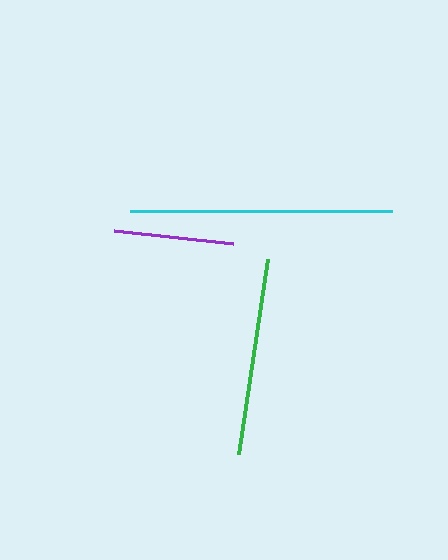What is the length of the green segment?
The green segment is approximately 197 pixels long.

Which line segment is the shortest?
The purple line is the shortest at approximately 120 pixels.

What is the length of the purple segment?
The purple segment is approximately 120 pixels long.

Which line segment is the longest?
The cyan line is the longest at approximately 262 pixels.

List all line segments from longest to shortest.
From longest to shortest: cyan, green, purple.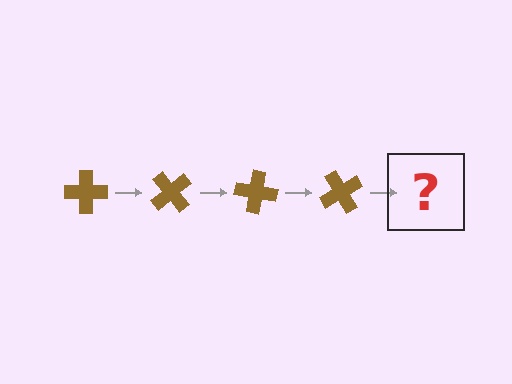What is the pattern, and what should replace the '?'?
The pattern is that the cross rotates 50 degrees each step. The '?' should be a brown cross rotated 200 degrees.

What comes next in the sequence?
The next element should be a brown cross rotated 200 degrees.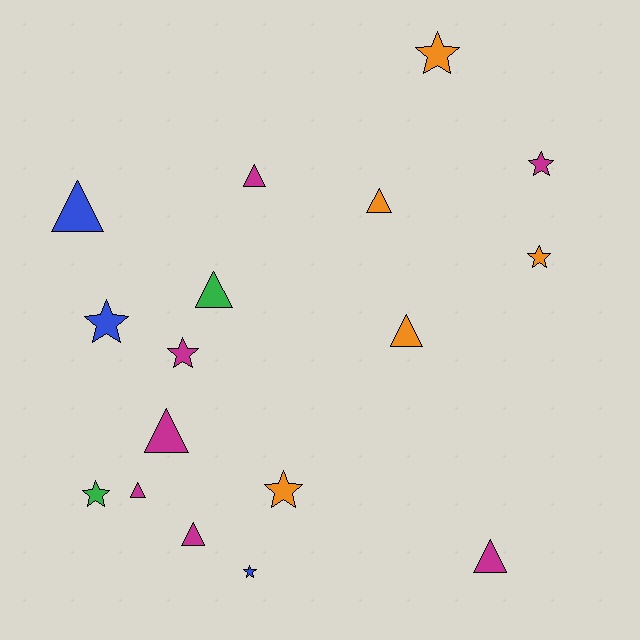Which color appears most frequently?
Magenta, with 7 objects.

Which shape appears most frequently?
Triangle, with 9 objects.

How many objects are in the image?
There are 17 objects.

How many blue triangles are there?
There is 1 blue triangle.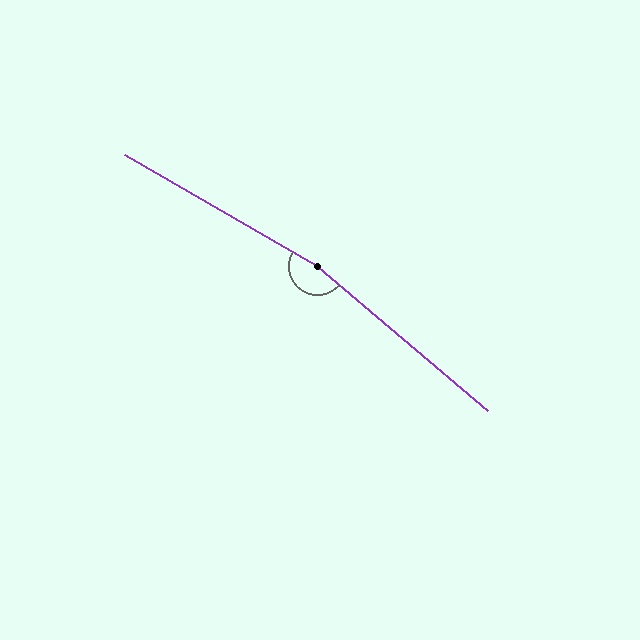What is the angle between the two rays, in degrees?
Approximately 170 degrees.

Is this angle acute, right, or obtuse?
It is obtuse.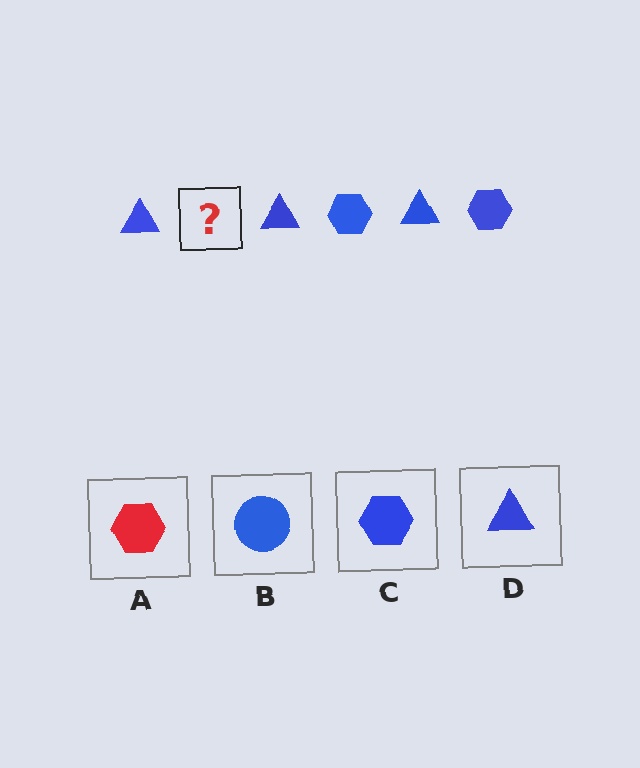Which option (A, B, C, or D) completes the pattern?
C.